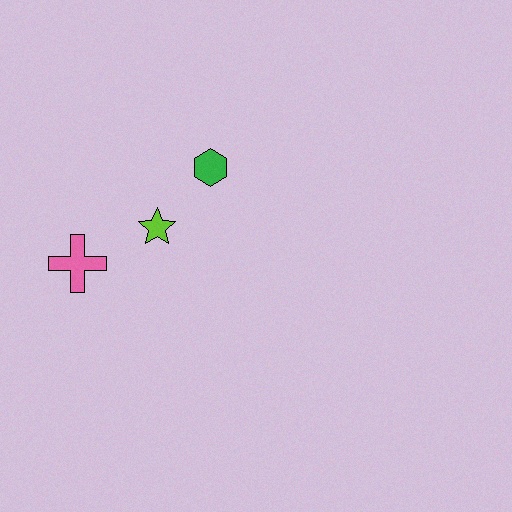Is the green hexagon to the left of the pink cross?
No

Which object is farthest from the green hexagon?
The pink cross is farthest from the green hexagon.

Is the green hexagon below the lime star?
No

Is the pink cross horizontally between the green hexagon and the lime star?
No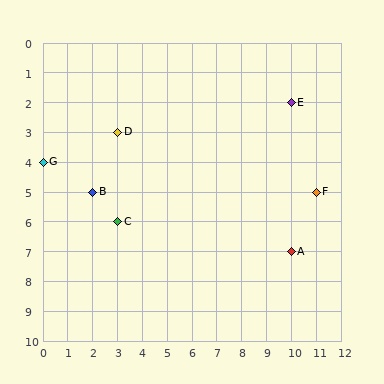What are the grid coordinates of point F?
Point F is at grid coordinates (11, 5).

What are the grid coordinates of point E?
Point E is at grid coordinates (10, 2).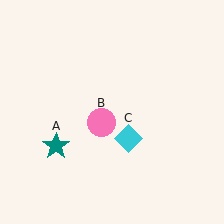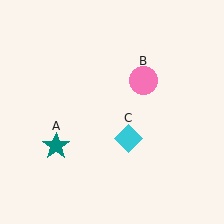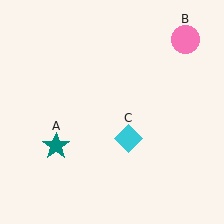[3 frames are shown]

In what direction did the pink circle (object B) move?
The pink circle (object B) moved up and to the right.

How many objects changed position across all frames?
1 object changed position: pink circle (object B).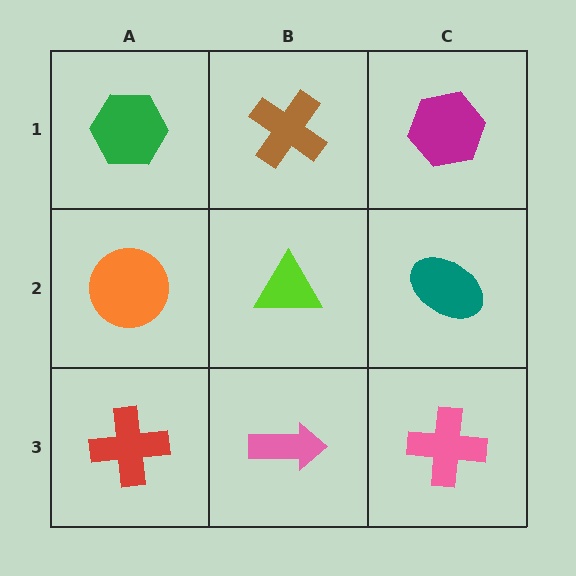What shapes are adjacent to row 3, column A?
An orange circle (row 2, column A), a pink arrow (row 3, column B).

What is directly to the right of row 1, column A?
A brown cross.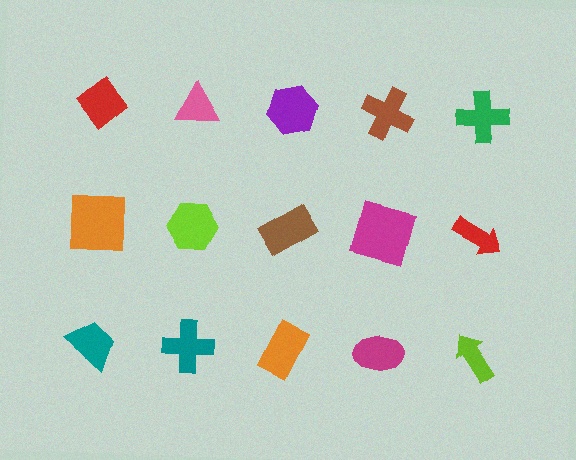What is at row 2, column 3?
A brown rectangle.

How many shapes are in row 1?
5 shapes.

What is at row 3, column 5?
A lime arrow.